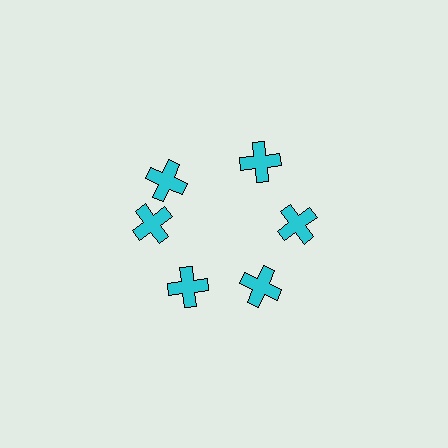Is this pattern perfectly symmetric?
No. The 6 cyan crosses are arranged in a ring, but one element near the 11 o'clock position is rotated out of alignment along the ring, breaking the 6-fold rotational symmetry.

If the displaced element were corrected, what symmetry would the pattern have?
It would have 6-fold rotational symmetry — the pattern would map onto itself every 60 degrees.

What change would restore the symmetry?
The symmetry would be restored by rotating it back into even spacing with its neighbors so that all 6 crosses sit at equal angles and equal distance from the center.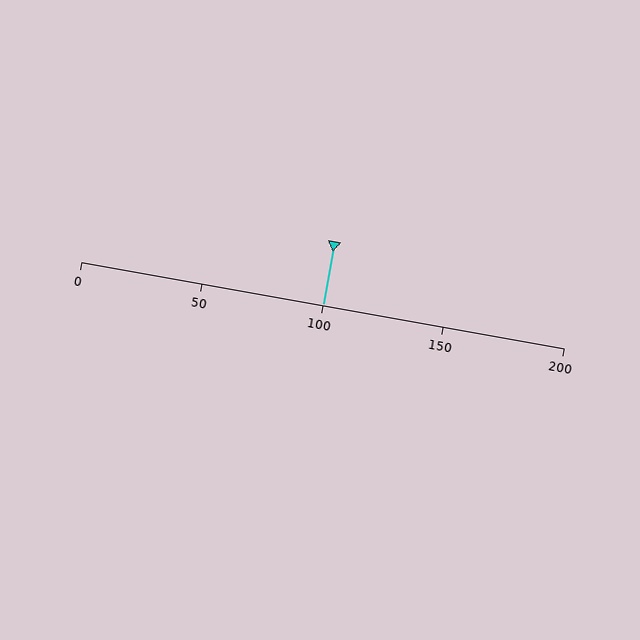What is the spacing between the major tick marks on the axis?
The major ticks are spaced 50 apart.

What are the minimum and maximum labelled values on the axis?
The axis runs from 0 to 200.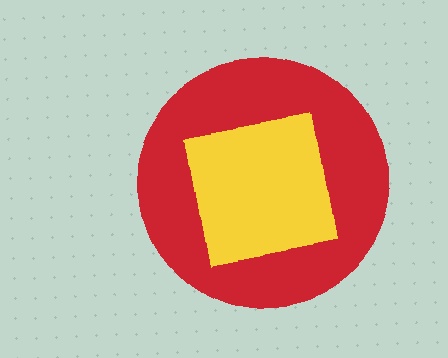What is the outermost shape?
The red circle.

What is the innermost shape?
The yellow square.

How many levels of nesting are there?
2.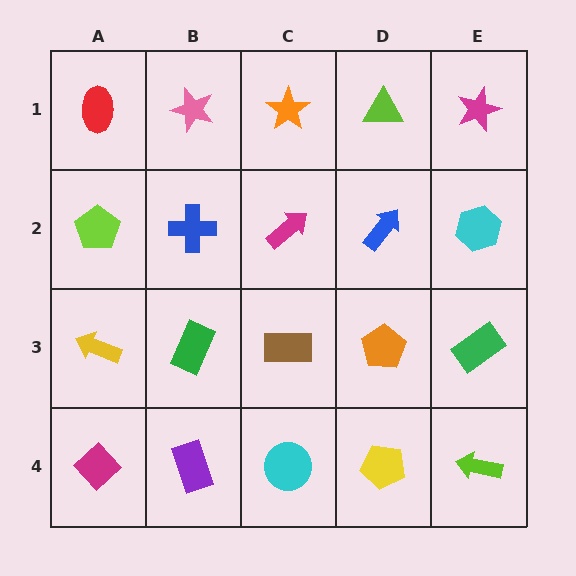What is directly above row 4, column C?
A brown rectangle.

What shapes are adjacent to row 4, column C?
A brown rectangle (row 3, column C), a purple rectangle (row 4, column B), a yellow pentagon (row 4, column D).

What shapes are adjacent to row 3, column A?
A lime pentagon (row 2, column A), a magenta diamond (row 4, column A), a green rectangle (row 3, column B).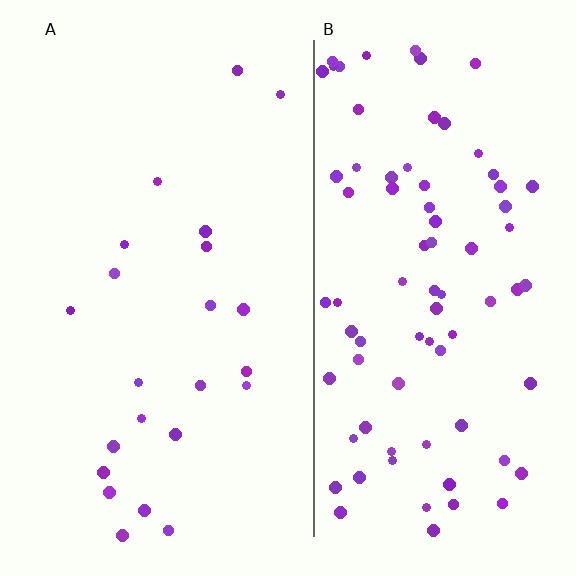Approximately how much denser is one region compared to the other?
Approximately 3.6× — region B over region A.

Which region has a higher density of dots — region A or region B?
B (the right).